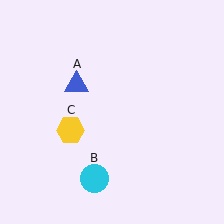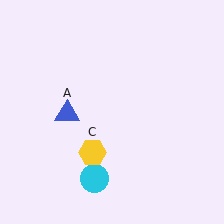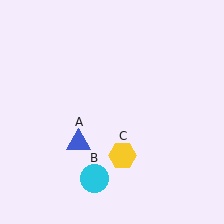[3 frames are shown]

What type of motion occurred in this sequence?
The blue triangle (object A), yellow hexagon (object C) rotated counterclockwise around the center of the scene.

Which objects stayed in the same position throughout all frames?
Cyan circle (object B) remained stationary.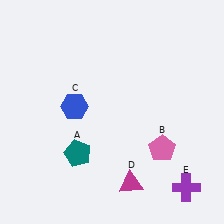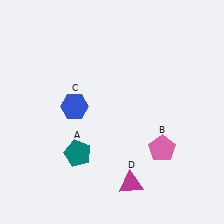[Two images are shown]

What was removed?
The purple cross (E) was removed in Image 2.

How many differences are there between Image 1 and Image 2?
There is 1 difference between the two images.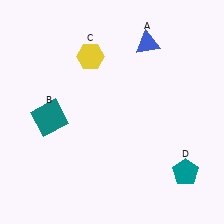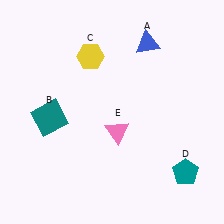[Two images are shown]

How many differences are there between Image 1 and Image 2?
There is 1 difference between the two images.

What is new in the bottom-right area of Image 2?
A pink triangle (E) was added in the bottom-right area of Image 2.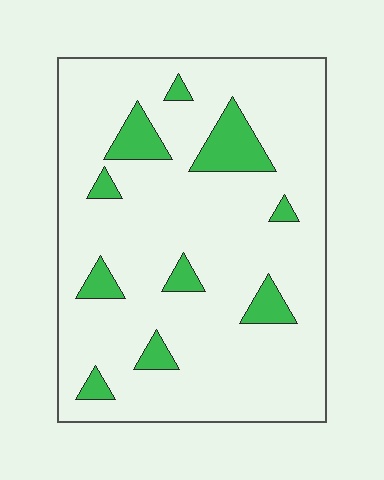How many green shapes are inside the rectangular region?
10.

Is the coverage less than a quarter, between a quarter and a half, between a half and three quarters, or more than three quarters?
Less than a quarter.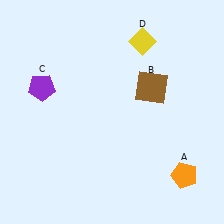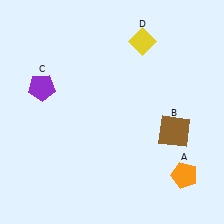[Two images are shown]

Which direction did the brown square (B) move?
The brown square (B) moved down.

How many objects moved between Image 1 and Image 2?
1 object moved between the two images.